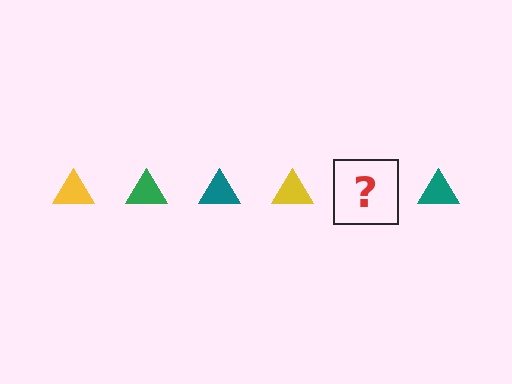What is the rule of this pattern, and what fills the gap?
The rule is that the pattern cycles through yellow, green, teal triangles. The gap should be filled with a green triangle.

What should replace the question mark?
The question mark should be replaced with a green triangle.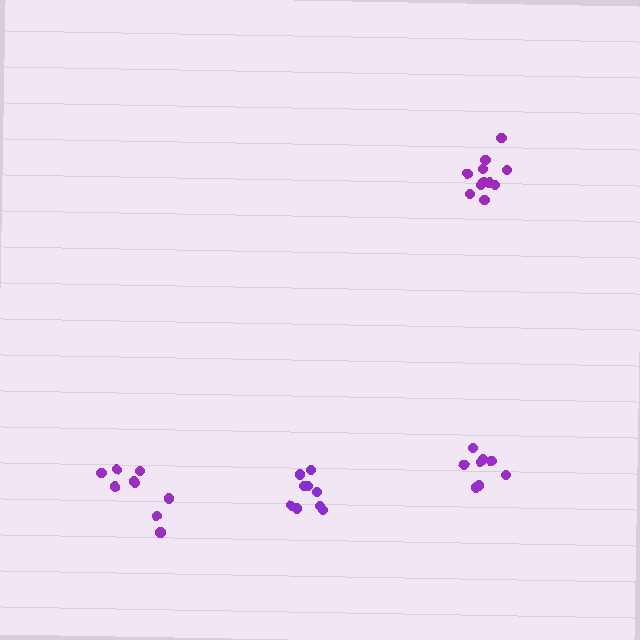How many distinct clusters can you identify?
There are 4 distinct clusters.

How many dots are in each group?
Group 1: 12 dots, Group 2: 9 dots, Group 3: 9 dots, Group 4: 8 dots (38 total).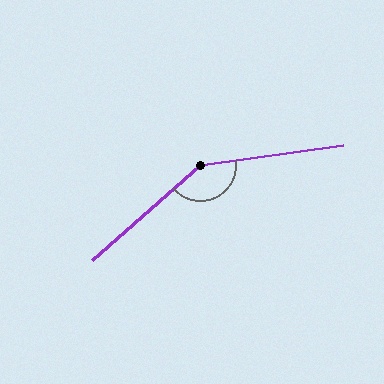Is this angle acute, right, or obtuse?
It is obtuse.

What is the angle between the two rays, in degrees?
Approximately 147 degrees.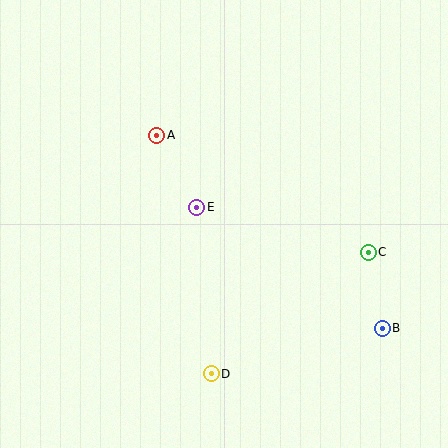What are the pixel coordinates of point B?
Point B is at (382, 328).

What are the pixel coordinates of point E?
Point E is at (197, 207).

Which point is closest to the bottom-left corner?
Point D is closest to the bottom-left corner.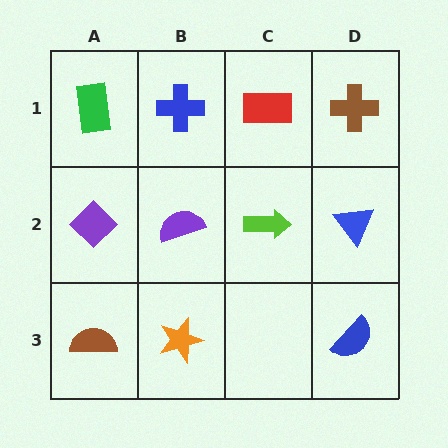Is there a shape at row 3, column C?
No, that cell is empty.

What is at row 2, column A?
A purple diamond.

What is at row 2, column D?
A blue triangle.